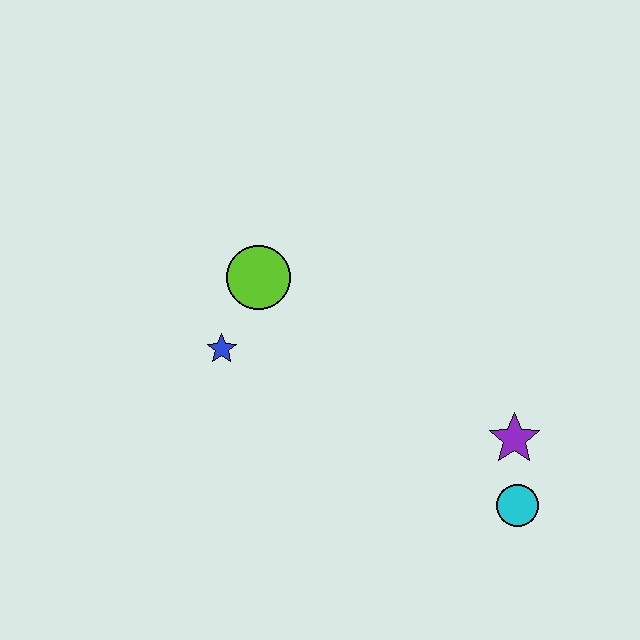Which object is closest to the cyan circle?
The purple star is closest to the cyan circle.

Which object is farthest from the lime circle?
The cyan circle is farthest from the lime circle.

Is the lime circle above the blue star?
Yes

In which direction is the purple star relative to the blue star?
The purple star is to the right of the blue star.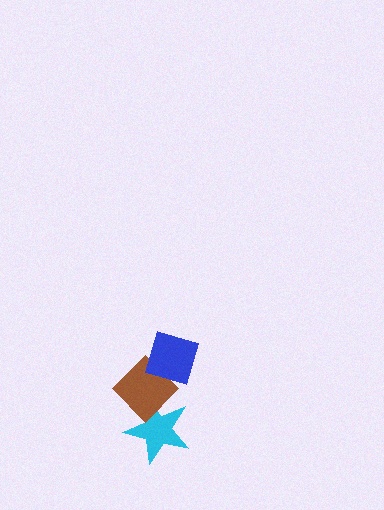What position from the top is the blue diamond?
The blue diamond is 1st from the top.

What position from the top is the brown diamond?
The brown diamond is 2nd from the top.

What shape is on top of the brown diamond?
The blue diamond is on top of the brown diamond.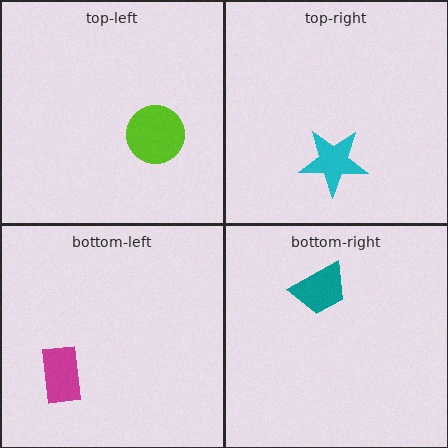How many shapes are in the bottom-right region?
1.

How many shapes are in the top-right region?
1.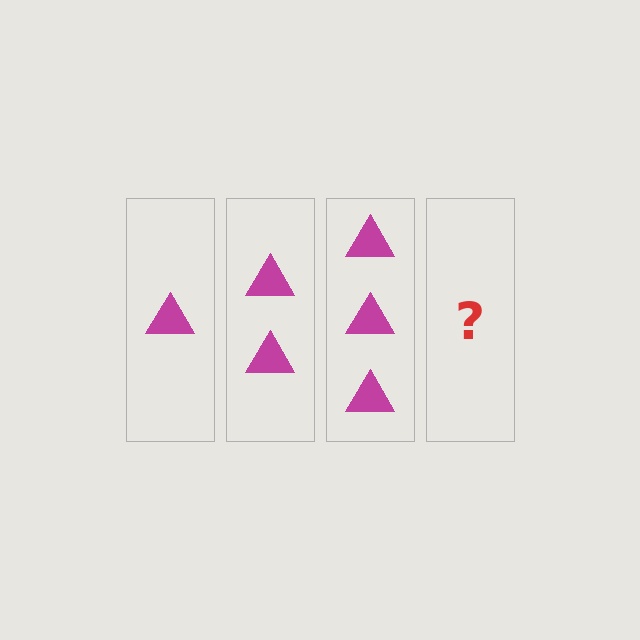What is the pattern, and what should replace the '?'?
The pattern is that each step adds one more triangle. The '?' should be 4 triangles.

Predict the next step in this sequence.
The next step is 4 triangles.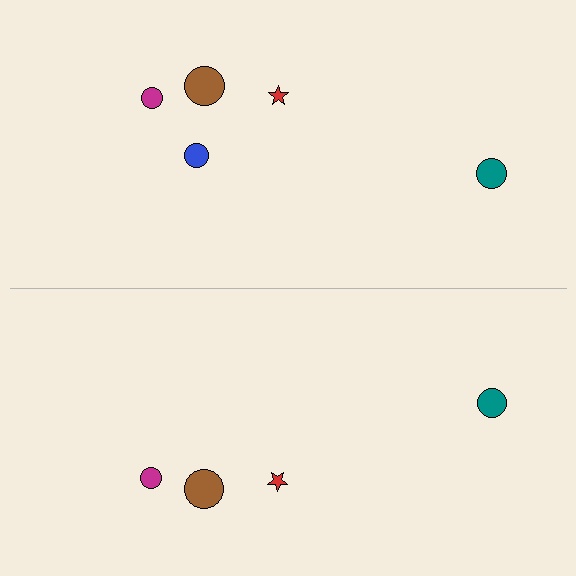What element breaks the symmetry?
A blue circle is missing from the bottom side.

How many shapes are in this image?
There are 9 shapes in this image.